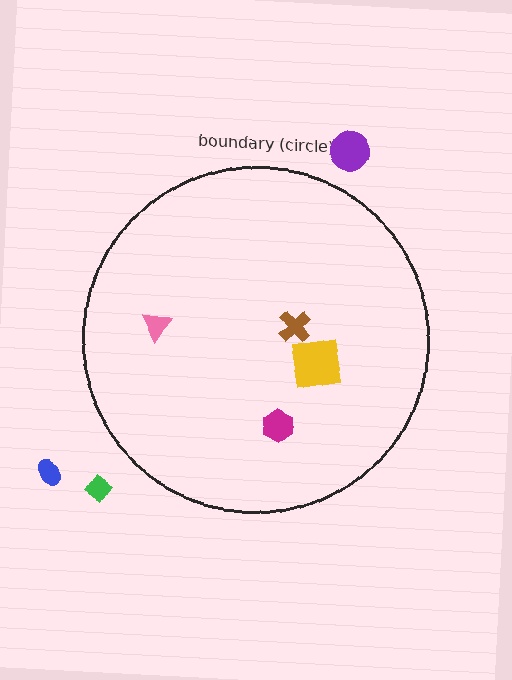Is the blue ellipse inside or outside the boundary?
Outside.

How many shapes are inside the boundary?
4 inside, 3 outside.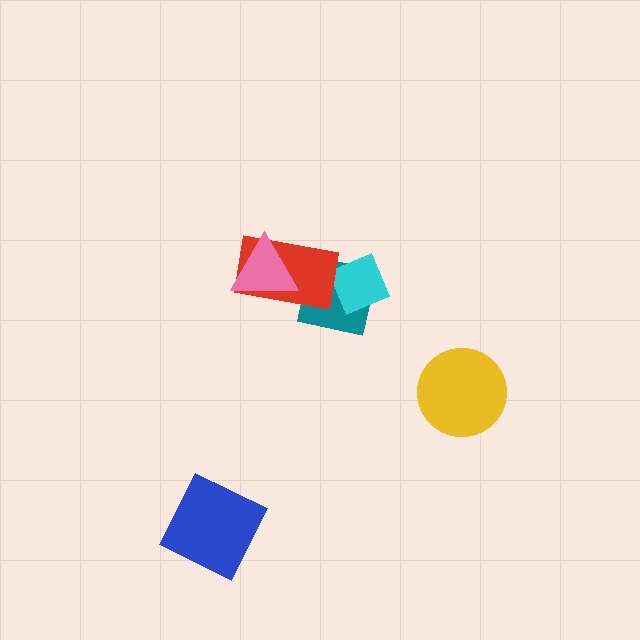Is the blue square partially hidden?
No, no other shape covers it.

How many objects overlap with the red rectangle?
2 objects overlap with the red rectangle.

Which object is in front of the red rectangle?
The pink triangle is in front of the red rectangle.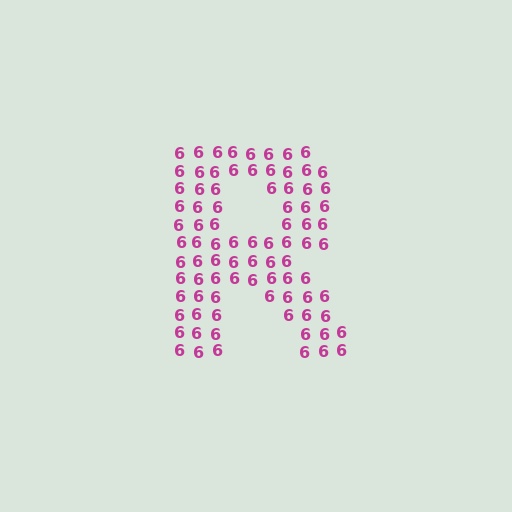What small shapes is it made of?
It is made of small digit 6's.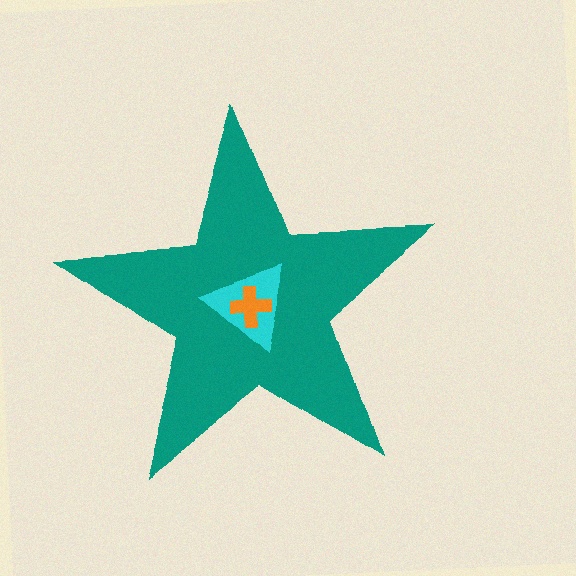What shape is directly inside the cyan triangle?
The orange cross.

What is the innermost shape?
The orange cross.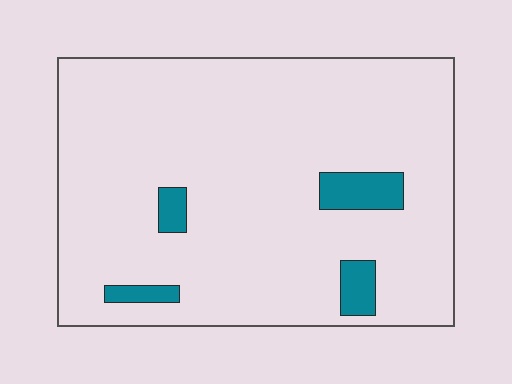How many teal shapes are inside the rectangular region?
4.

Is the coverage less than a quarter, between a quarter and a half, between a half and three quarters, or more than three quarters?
Less than a quarter.